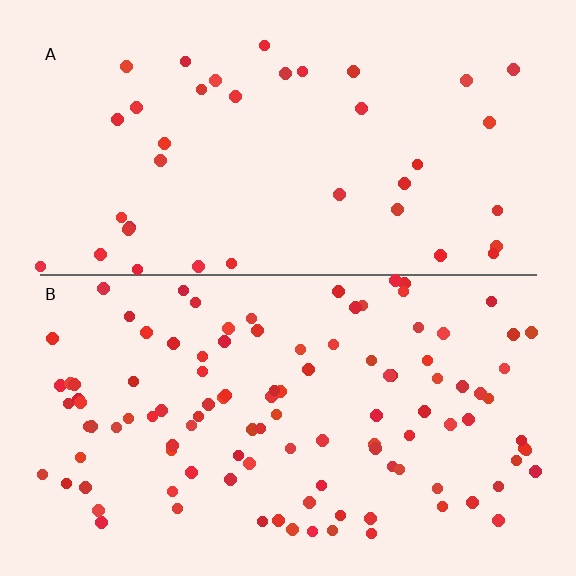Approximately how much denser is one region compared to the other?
Approximately 2.9× — region B over region A.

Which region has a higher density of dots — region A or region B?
B (the bottom).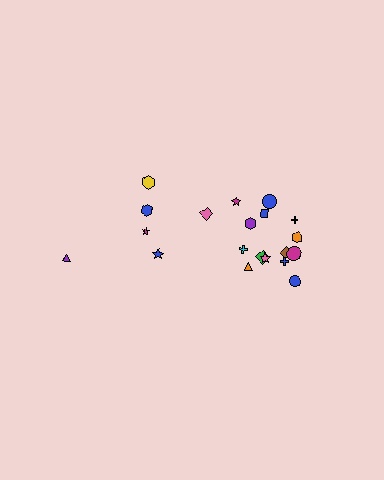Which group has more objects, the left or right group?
The right group.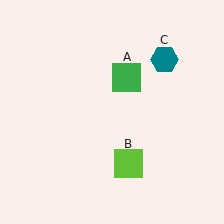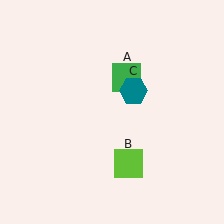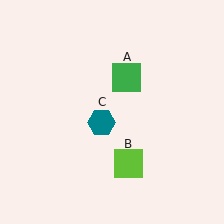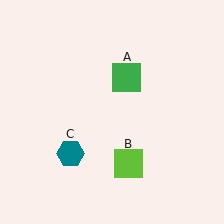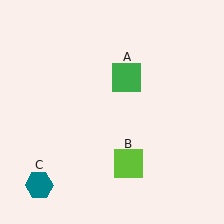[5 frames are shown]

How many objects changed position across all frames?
1 object changed position: teal hexagon (object C).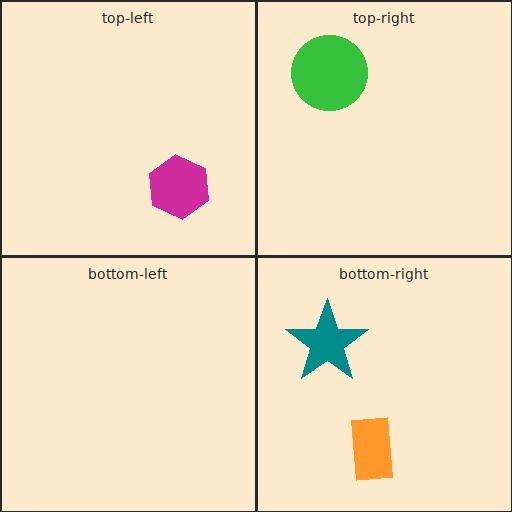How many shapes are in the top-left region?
1.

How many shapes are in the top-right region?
1.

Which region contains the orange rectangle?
The bottom-right region.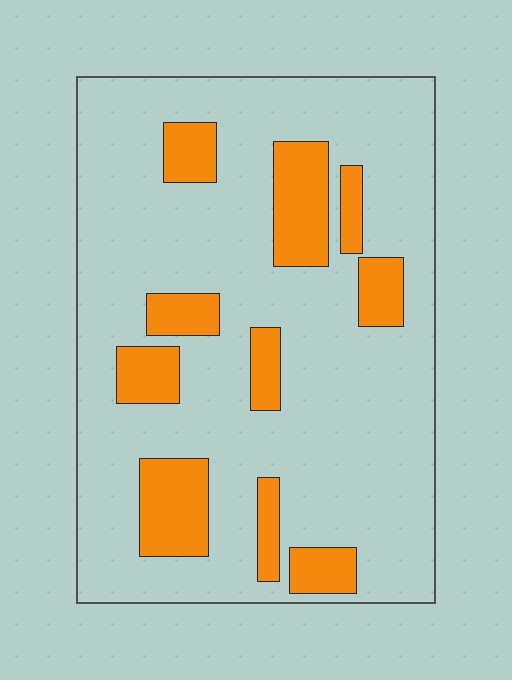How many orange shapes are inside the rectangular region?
10.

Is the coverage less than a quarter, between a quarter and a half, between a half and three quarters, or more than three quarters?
Less than a quarter.